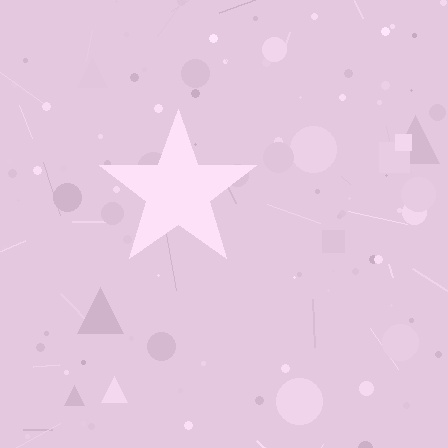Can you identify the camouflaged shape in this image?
The camouflaged shape is a star.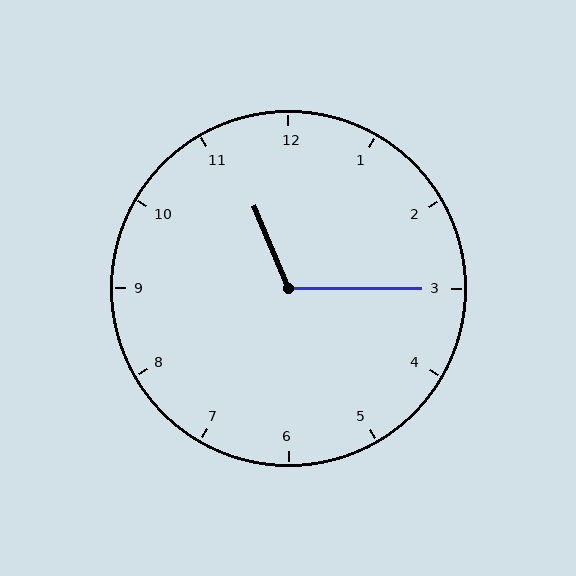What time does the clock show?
11:15.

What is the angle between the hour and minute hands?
Approximately 112 degrees.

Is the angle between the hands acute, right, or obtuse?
It is obtuse.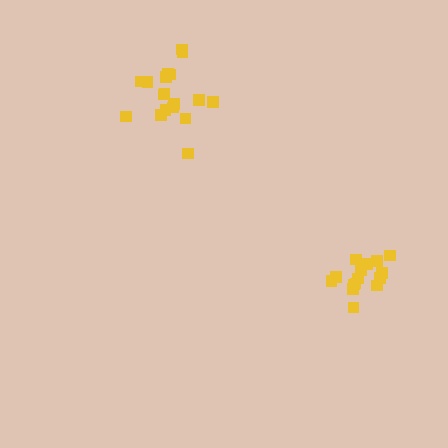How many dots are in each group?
Group 1: 18 dots, Group 2: 15 dots (33 total).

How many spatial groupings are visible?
There are 2 spatial groupings.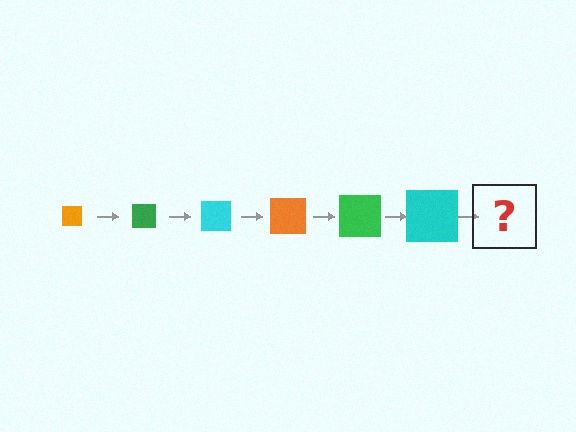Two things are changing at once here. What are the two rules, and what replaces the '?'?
The two rules are that the square grows larger each step and the color cycles through orange, green, and cyan. The '?' should be an orange square, larger than the previous one.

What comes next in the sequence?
The next element should be an orange square, larger than the previous one.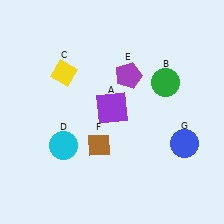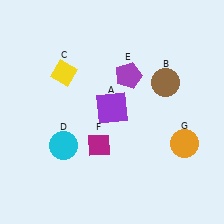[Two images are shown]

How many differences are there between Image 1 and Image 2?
There are 3 differences between the two images.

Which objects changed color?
B changed from green to brown. F changed from brown to magenta. G changed from blue to orange.